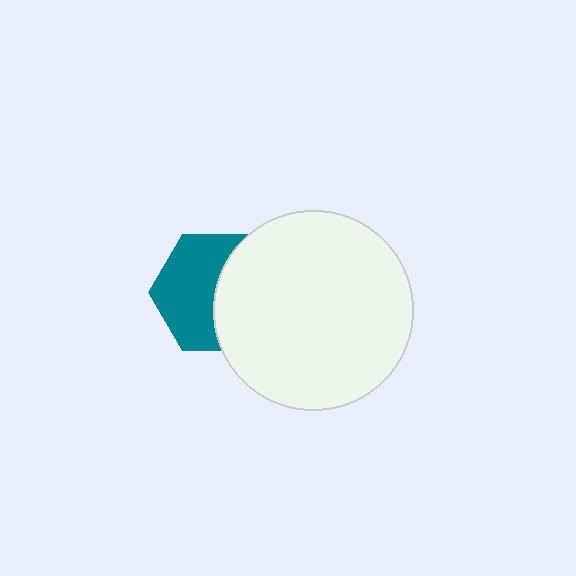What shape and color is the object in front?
The object in front is a white circle.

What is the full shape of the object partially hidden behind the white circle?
The partially hidden object is a teal hexagon.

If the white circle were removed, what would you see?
You would see the complete teal hexagon.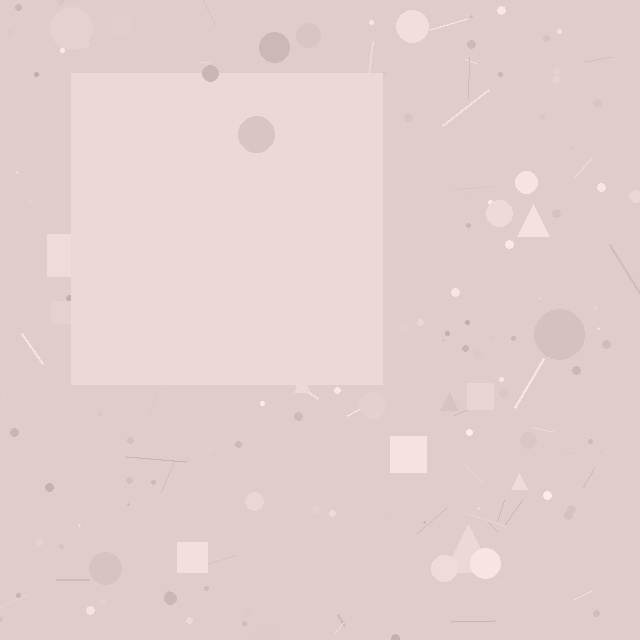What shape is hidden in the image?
A square is hidden in the image.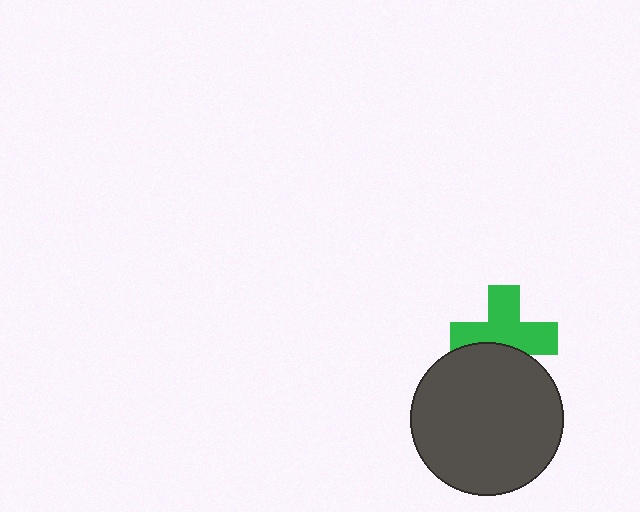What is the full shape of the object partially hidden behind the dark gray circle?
The partially hidden object is a green cross.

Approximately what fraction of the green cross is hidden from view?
Roughly 33% of the green cross is hidden behind the dark gray circle.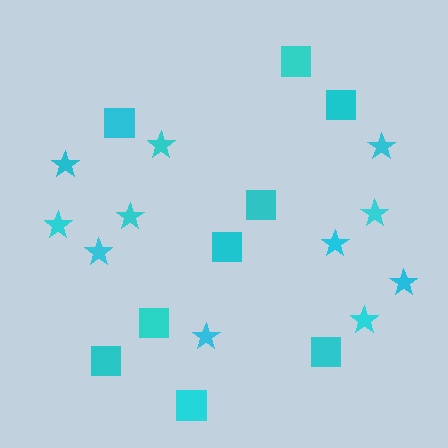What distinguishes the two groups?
There are 2 groups: one group of squares (9) and one group of stars (11).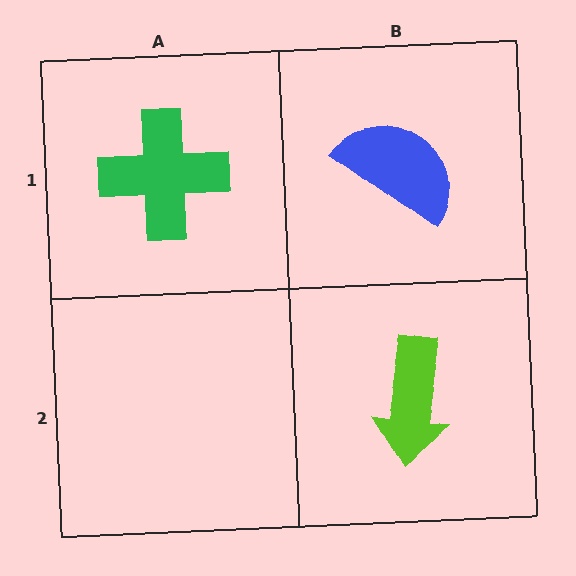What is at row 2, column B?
A lime arrow.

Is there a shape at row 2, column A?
No, that cell is empty.